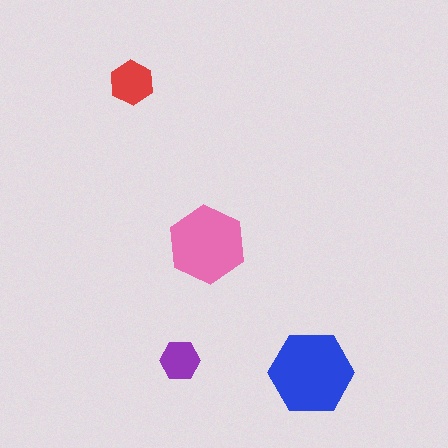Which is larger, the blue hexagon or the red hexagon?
The blue one.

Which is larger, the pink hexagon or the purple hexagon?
The pink one.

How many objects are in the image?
There are 4 objects in the image.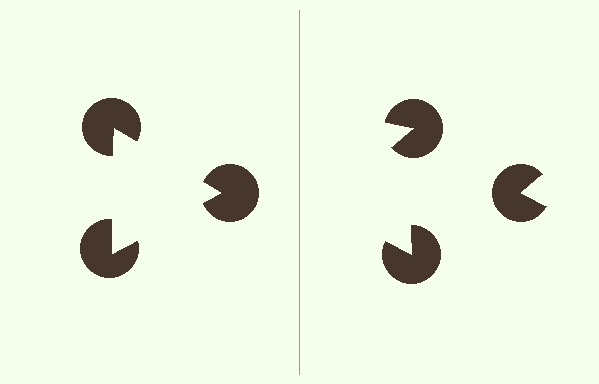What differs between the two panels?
The pac-man discs are positioned identically on both sides; only the wedge orientations differ. On the left they align to a triangle; on the right they are misaligned.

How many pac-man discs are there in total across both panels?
6 — 3 on each side.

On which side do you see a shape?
An illusory triangle appears on the left side. On the right side the wedge cuts are rotated, so no coherent shape forms.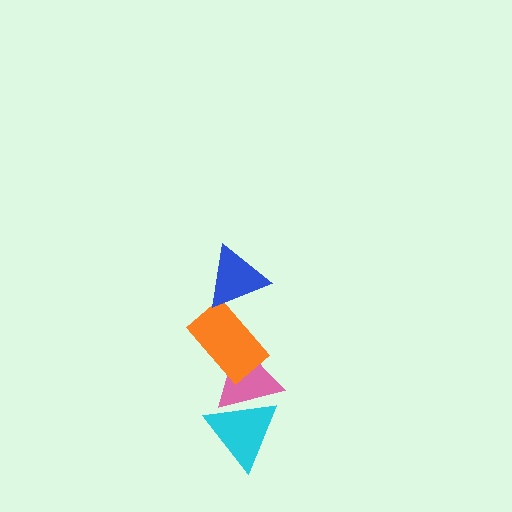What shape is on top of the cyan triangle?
The pink triangle is on top of the cyan triangle.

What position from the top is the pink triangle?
The pink triangle is 3rd from the top.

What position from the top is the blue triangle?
The blue triangle is 1st from the top.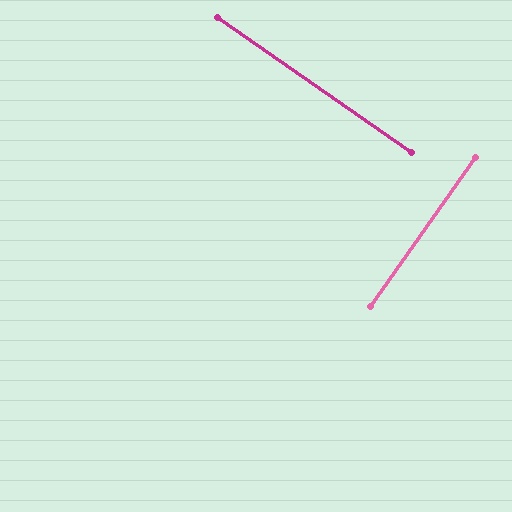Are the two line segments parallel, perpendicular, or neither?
Perpendicular — they meet at approximately 90°.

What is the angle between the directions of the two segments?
Approximately 90 degrees.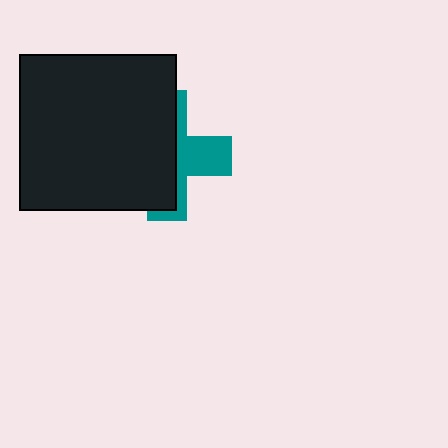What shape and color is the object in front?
The object in front is a black square.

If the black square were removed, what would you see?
You would see the complete teal cross.